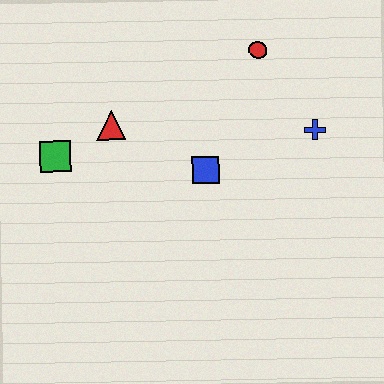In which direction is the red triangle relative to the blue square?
The red triangle is to the left of the blue square.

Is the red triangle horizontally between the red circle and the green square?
Yes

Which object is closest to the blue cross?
The red circle is closest to the blue cross.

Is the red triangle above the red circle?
No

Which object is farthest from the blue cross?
The green square is farthest from the blue cross.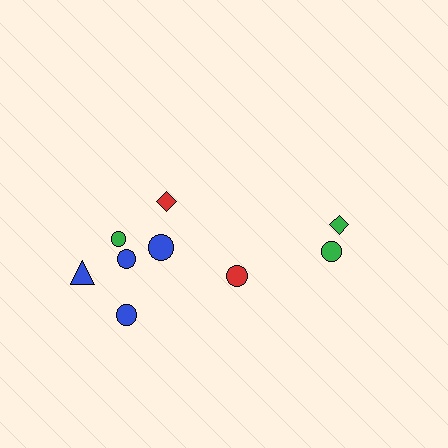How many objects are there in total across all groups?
There are 9 objects.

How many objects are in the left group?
There are 6 objects.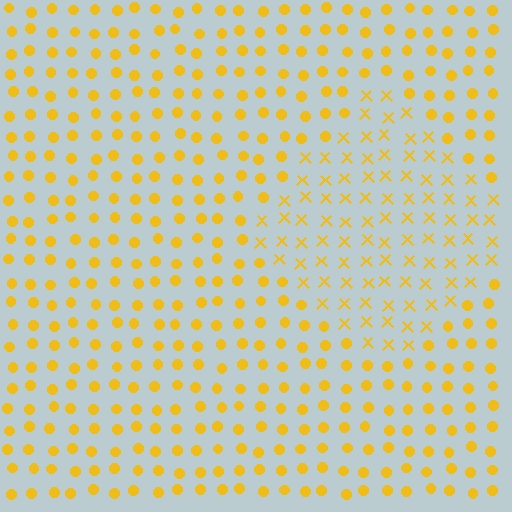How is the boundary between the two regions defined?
The boundary is defined by a change in element shape: X marks inside vs. circles outside. All elements share the same color and spacing.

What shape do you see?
I see a diamond.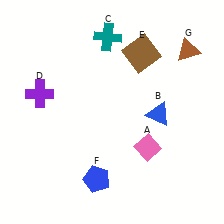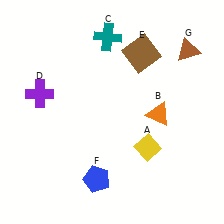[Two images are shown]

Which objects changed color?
A changed from pink to yellow. B changed from blue to orange.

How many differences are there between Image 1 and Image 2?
There are 2 differences between the two images.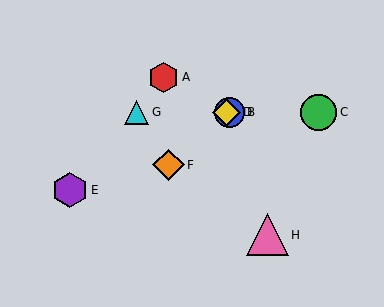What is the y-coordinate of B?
Object B is at y≈112.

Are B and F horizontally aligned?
No, B is at y≈112 and F is at y≈165.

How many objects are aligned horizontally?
4 objects (B, C, D, G) are aligned horizontally.